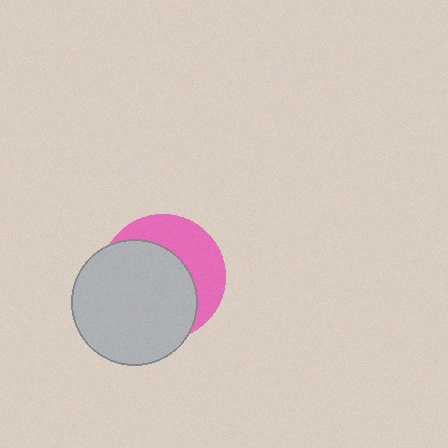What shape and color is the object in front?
The object in front is a light gray circle.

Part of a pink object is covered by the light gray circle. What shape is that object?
It is a circle.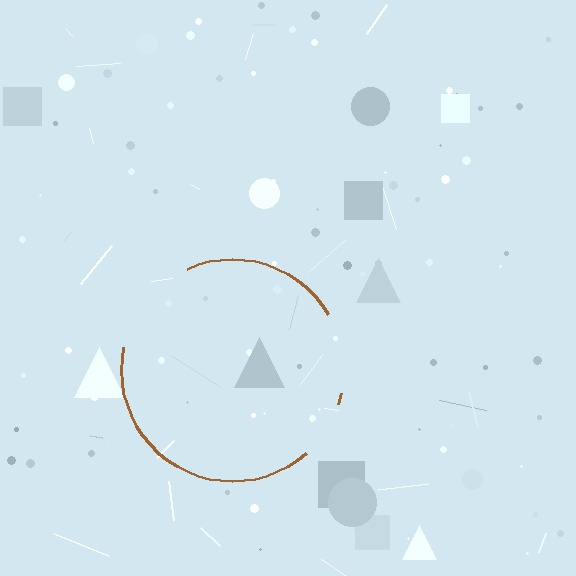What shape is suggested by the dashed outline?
The dashed outline suggests a circle.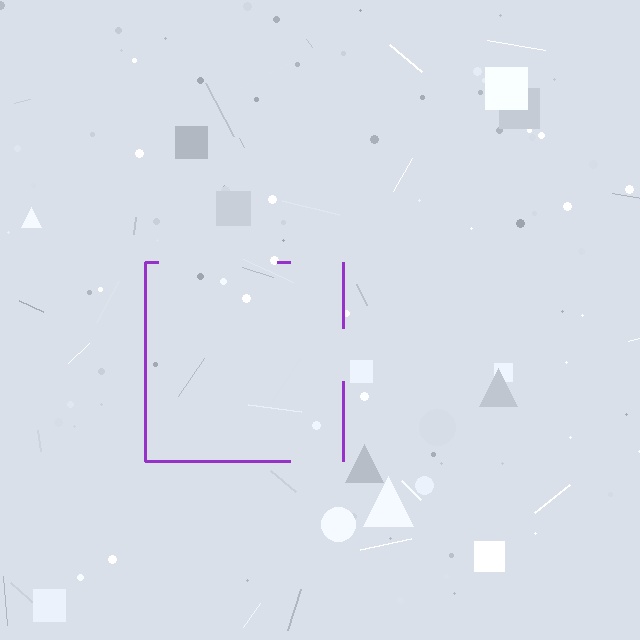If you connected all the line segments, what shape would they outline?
They would outline a square.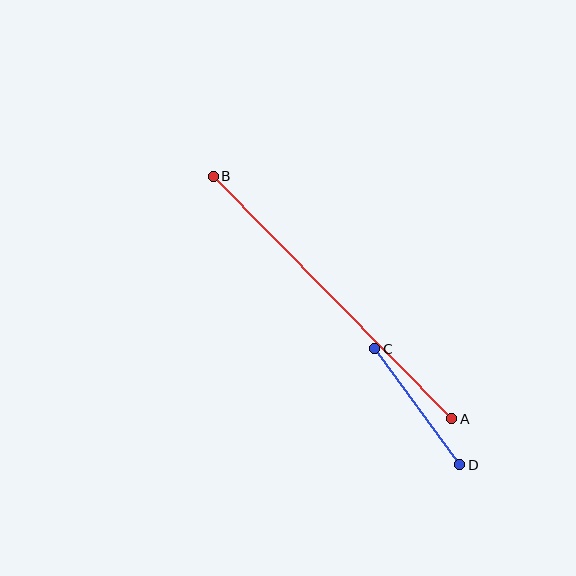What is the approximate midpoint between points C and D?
The midpoint is at approximately (417, 407) pixels.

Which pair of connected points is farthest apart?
Points A and B are farthest apart.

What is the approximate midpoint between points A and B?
The midpoint is at approximately (332, 297) pixels.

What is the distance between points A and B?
The distance is approximately 340 pixels.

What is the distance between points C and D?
The distance is approximately 144 pixels.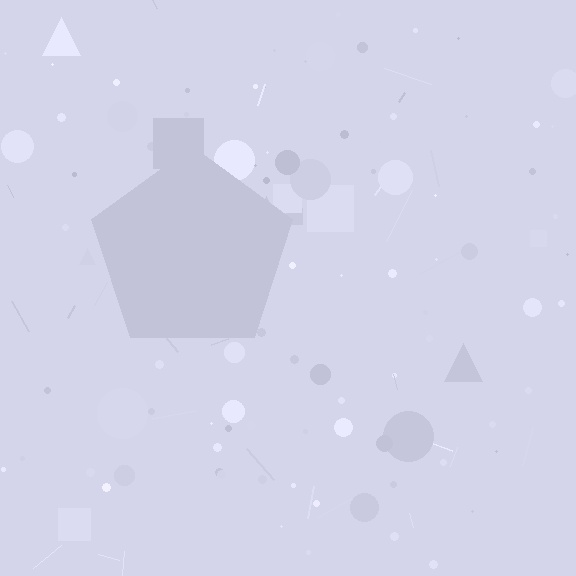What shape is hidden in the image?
A pentagon is hidden in the image.